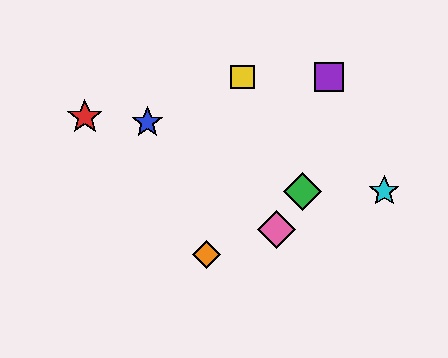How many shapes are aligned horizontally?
2 shapes (the green diamond, the cyan star) are aligned horizontally.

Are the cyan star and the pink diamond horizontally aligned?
No, the cyan star is at y≈191 and the pink diamond is at y≈229.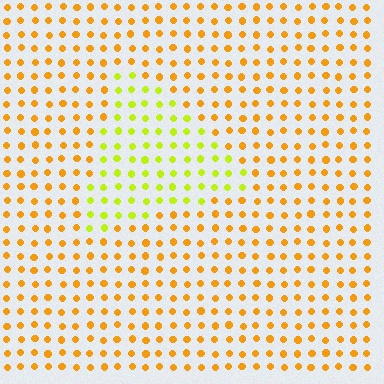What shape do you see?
I see a triangle.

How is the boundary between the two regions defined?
The boundary is defined purely by a slight shift in hue (about 38 degrees). Spacing, size, and orientation are identical on both sides.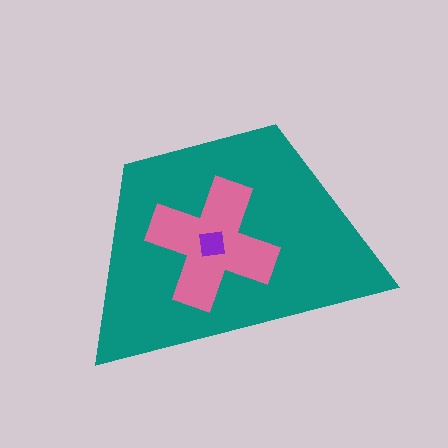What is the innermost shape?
The purple square.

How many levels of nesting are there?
3.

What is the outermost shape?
The teal trapezoid.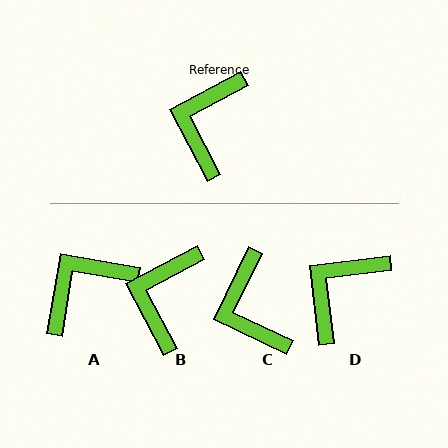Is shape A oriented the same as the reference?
No, it is off by about 37 degrees.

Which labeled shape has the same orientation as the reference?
B.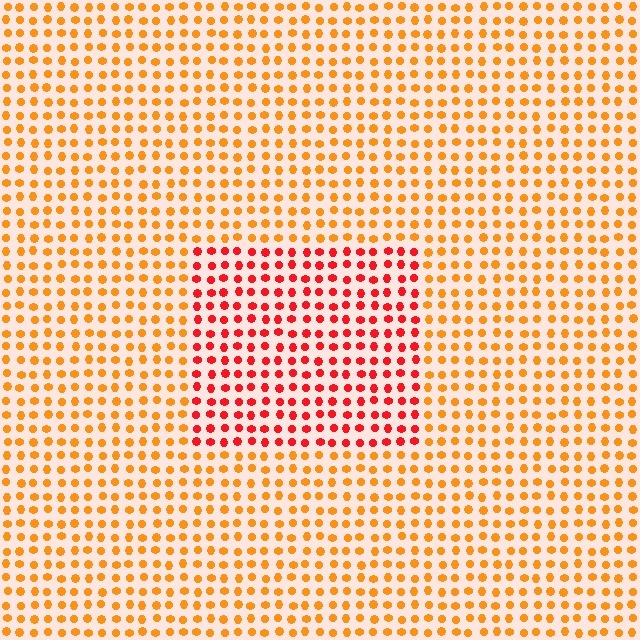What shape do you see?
I see a rectangle.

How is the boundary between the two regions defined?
The boundary is defined purely by a slight shift in hue (about 37 degrees). Spacing, size, and orientation are identical on both sides.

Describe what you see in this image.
The image is filled with small orange elements in a uniform arrangement. A rectangle-shaped region is visible where the elements are tinted to a slightly different hue, forming a subtle color boundary.